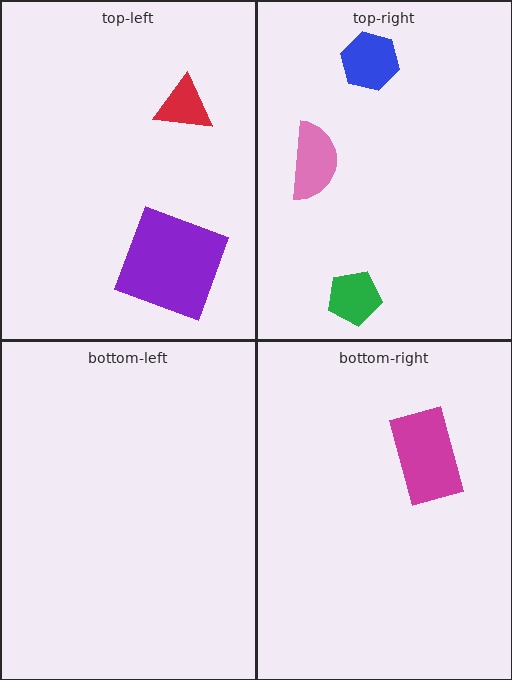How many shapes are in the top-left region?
2.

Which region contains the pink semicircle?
The top-right region.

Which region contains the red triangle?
The top-left region.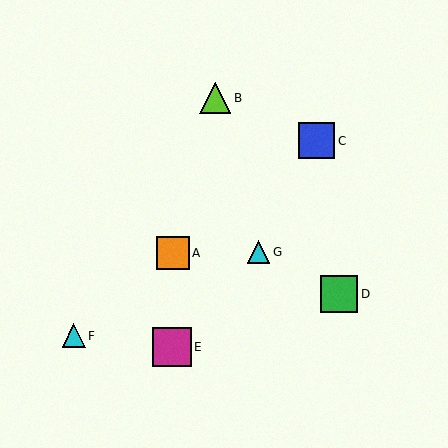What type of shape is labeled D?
Shape D is a green square.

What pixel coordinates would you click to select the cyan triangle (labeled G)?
Click at (259, 252) to select the cyan triangle G.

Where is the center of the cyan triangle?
The center of the cyan triangle is at (259, 252).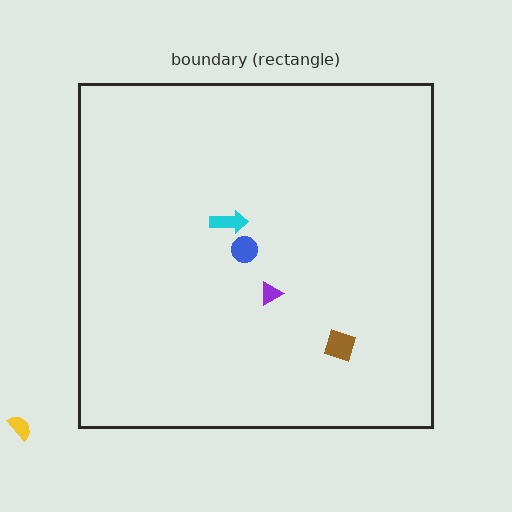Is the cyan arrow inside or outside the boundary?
Inside.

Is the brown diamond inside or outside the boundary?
Inside.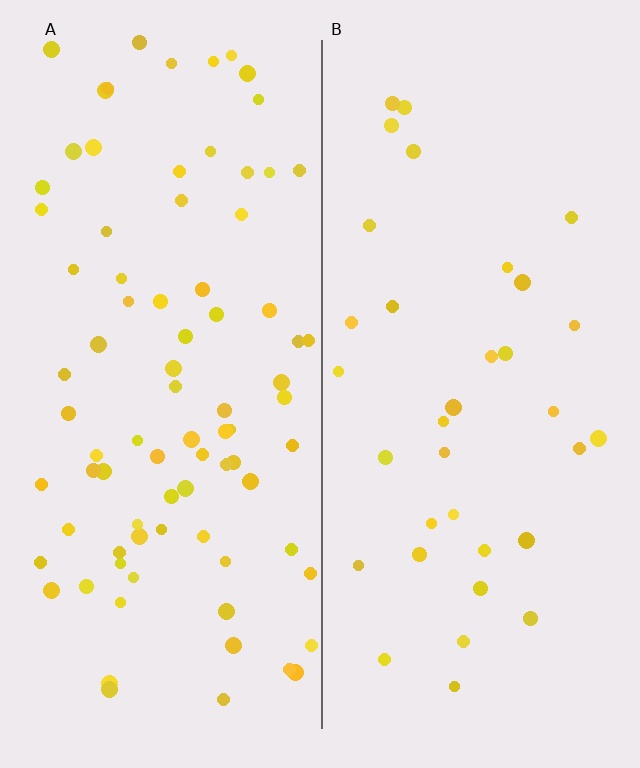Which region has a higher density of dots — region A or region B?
A (the left).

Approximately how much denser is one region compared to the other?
Approximately 2.4× — region A over region B.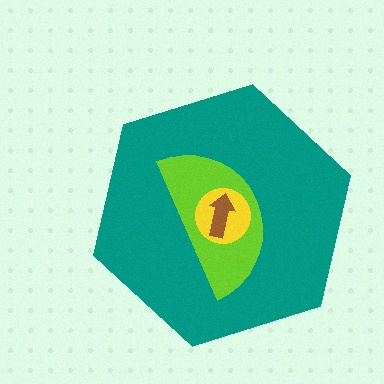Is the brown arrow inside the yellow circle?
Yes.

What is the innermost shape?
The brown arrow.